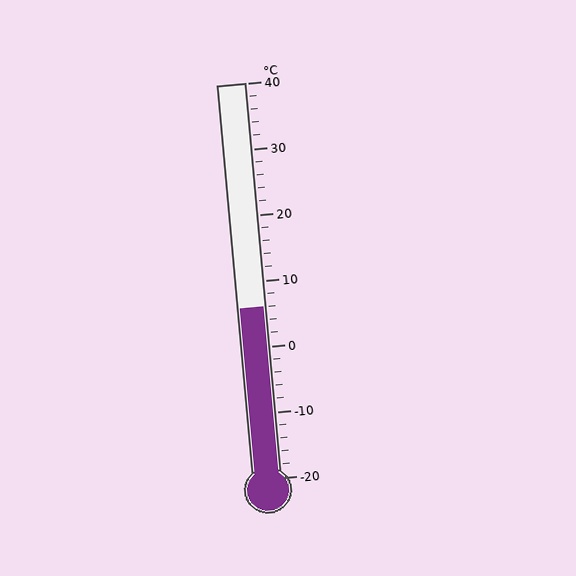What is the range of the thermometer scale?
The thermometer scale ranges from -20°C to 40°C.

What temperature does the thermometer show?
The thermometer shows approximately 6°C.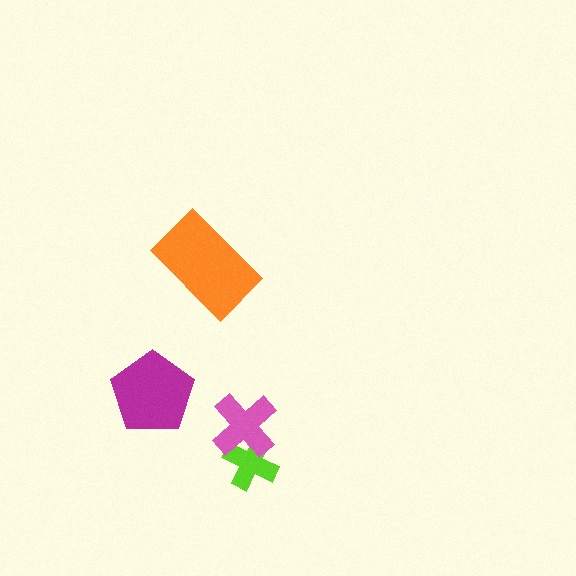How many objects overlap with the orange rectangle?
0 objects overlap with the orange rectangle.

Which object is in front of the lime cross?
The pink cross is in front of the lime cross.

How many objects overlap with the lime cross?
1 object overlaps with the lime cross.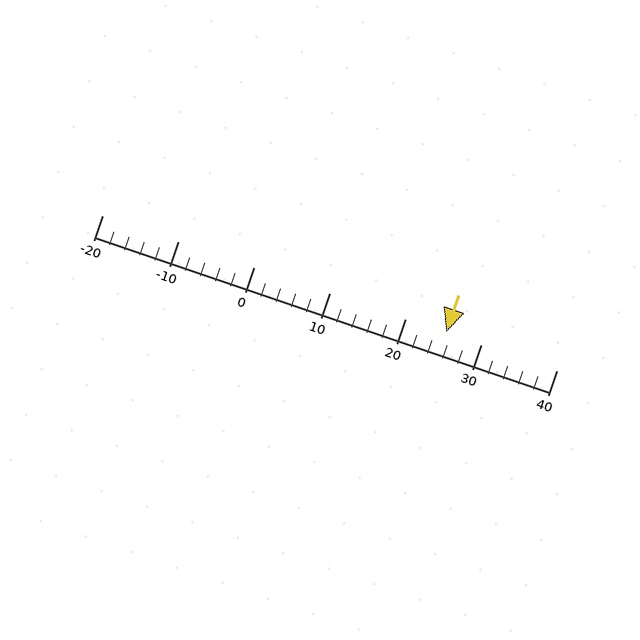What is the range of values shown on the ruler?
The ruler shows values from -20 to 40.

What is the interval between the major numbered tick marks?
The major tick marks are spaced 10 units apart.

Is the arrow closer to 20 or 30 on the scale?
The arrow is closer to 30.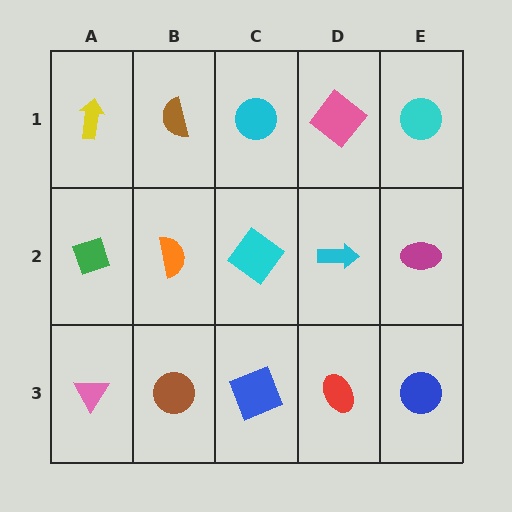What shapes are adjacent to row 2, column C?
A cyan circle (row 1, column C), a blue square (row 3, column C), an orange semicircle (row 2, column B), a cyan arrow (row 2, column D).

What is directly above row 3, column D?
A cyan arrow.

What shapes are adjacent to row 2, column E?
A cyan circle (row 1, column E), a blue circle (row 3, column E), a cyan arrow (row 2, column D).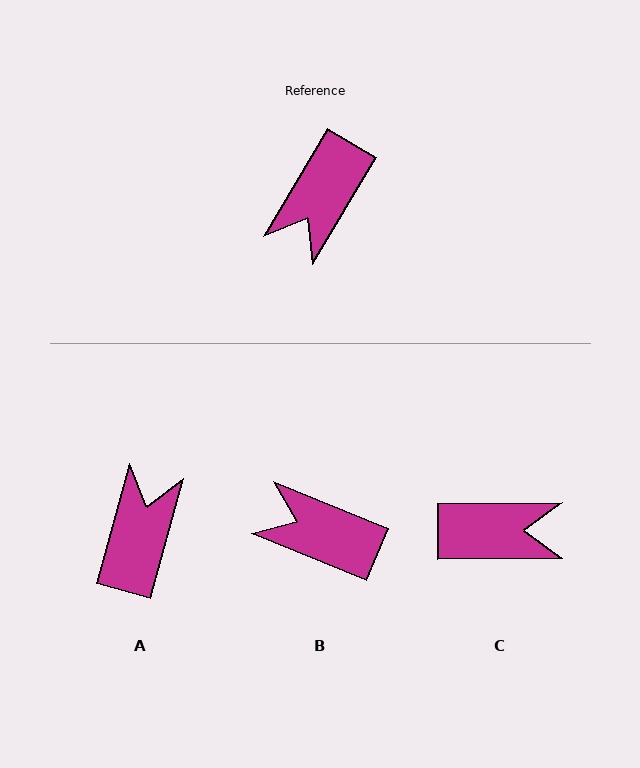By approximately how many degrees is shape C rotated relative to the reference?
Approximately 121 degrees counter-clockwise.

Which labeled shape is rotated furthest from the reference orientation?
A, about 165 degrees away.